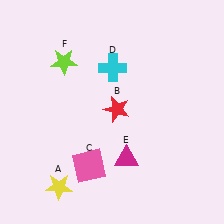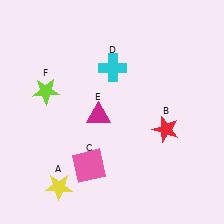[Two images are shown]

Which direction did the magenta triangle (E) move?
The magenta triangle (E) moved up.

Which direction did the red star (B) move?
The red star (B) moved right.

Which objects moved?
The objects that moved are: the red star (B), the magenta triangle (E), the lime star (F).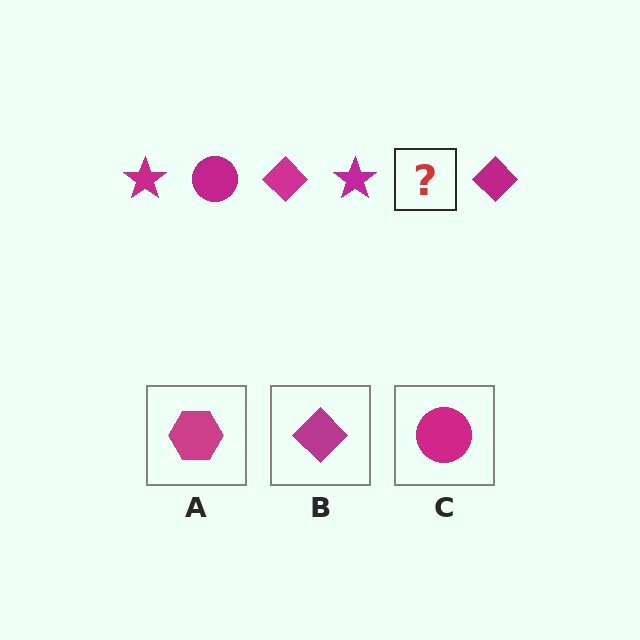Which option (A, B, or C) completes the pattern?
C.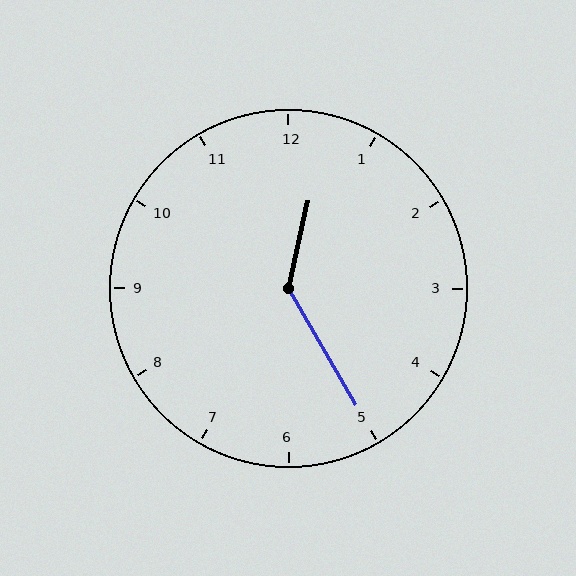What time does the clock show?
12:25.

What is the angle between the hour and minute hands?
Approximately 138 degrees.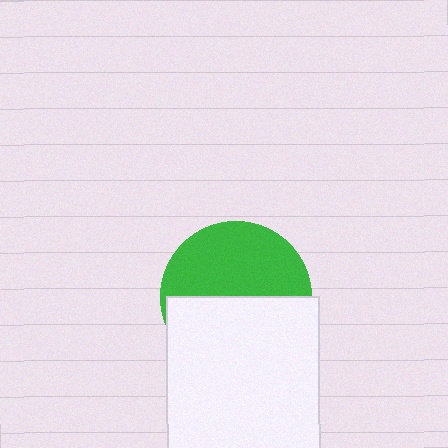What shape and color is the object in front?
The object in front is a white square.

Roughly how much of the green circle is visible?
About half of it is visible (roughly 49%).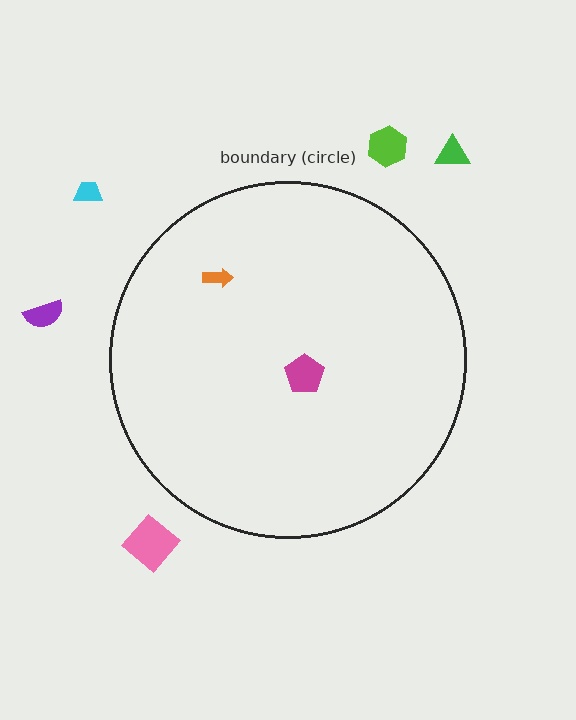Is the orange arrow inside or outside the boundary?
Inside.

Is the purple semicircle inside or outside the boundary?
Outside.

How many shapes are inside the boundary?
2 inside, 5 outside.